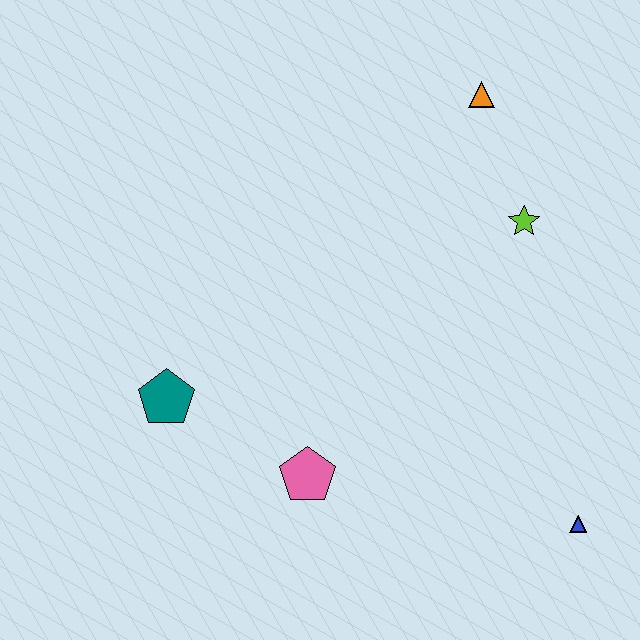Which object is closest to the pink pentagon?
The teal pentagon is closest to the pink pentagon.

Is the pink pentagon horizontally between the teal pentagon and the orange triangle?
Yes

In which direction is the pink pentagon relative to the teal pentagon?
The pink pentagon is to the right of the teal pentagon.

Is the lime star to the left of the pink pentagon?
No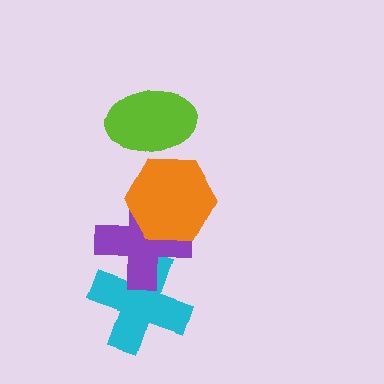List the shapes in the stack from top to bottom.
From top to bottom: the lime ellipse, the orange hexagon, the purple cross, the cyan cross.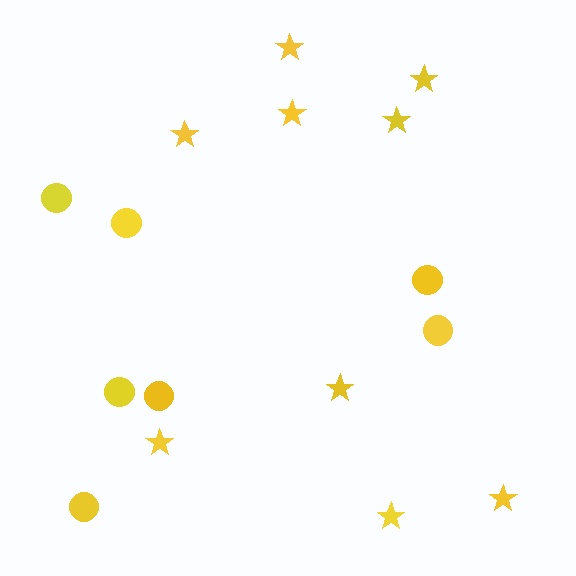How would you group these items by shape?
There are 2 groups: one group of stars (9) and one group of circles (7).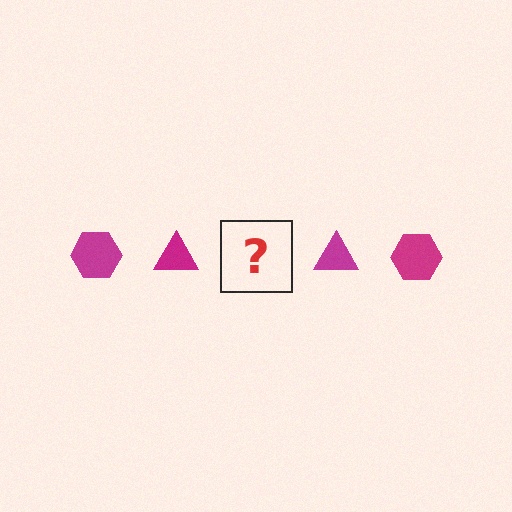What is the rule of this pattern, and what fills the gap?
The rule is that the pattern cycles through hexagon, triangle shapes in magenta. The gap should be filled with a magenta hexagon.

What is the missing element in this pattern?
The missing element is a magenta hexagon.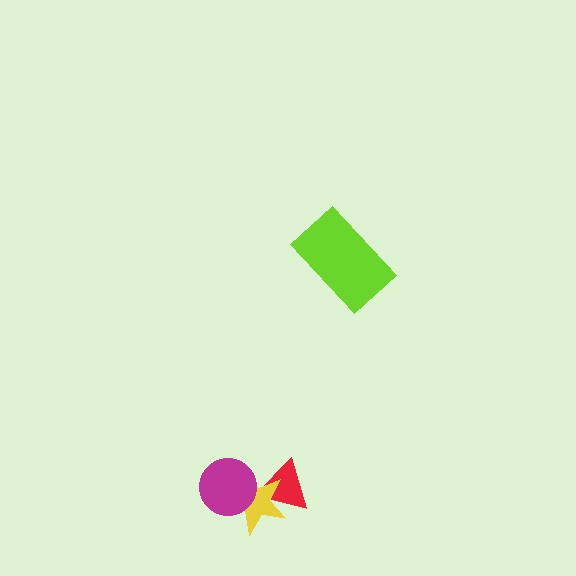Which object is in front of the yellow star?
The magenta circle is in front of the yellow star.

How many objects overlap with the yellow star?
2 objects overlap with the yellow star.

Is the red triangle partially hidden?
Yes, it is partially covered by another shape.